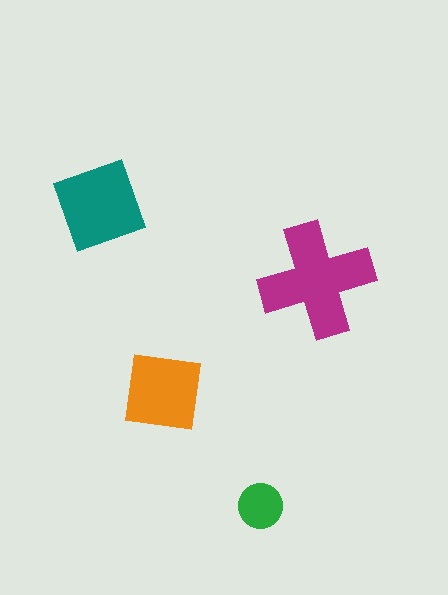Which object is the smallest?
The green circle.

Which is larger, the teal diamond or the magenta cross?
The magenta cross.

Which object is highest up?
The teal diamond is topmost.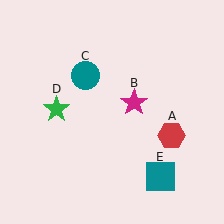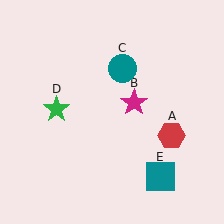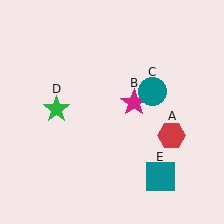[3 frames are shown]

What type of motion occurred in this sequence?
The teal circle (object C) rotated clockwise around the center of the scene.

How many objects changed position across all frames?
1 object changed position: teal circle (object C).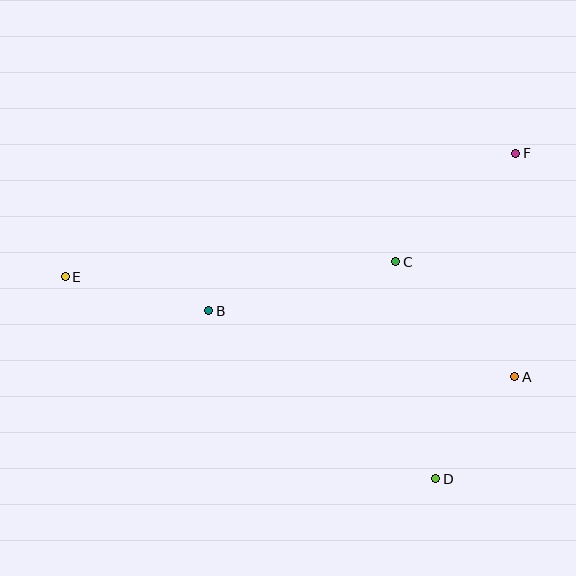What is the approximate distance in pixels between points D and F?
The distance between D and F is approximately 335 pixels.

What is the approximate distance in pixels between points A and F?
The distance between A and F is approximately 223 pixels.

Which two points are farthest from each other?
Points E and F are farthest from each other.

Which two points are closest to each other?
Points A and D are closest to each other.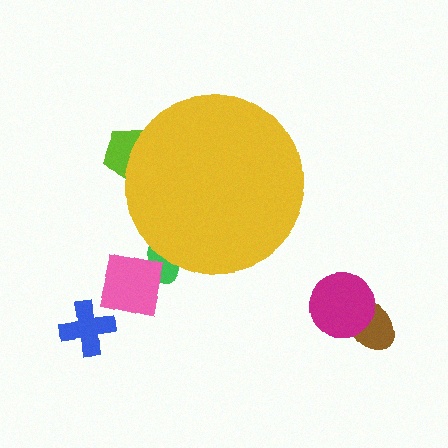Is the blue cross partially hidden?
No, the blue cross is fully visible.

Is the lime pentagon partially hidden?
Yes, the lime pentagon is partially hidden behind the yellow circle.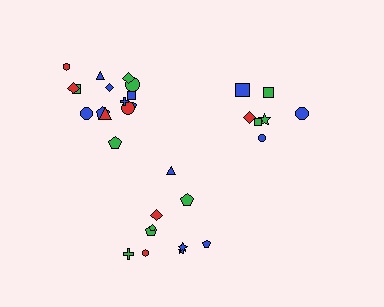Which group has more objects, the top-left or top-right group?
The top-left group.